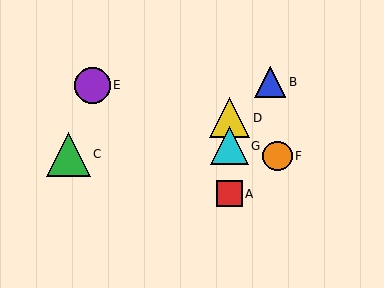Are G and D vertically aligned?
Yes, both are at x≈230.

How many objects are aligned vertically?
3 objects (A, D, G) are aligned vertically.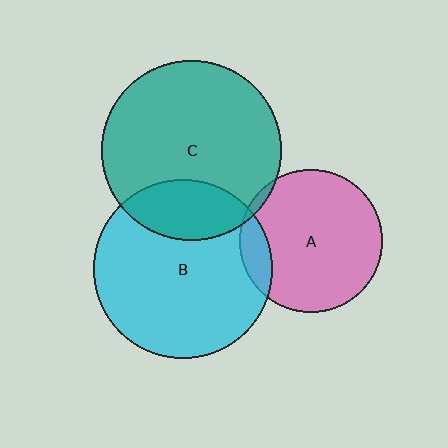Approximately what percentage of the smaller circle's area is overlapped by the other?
Approximately 5%.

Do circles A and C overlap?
Yes.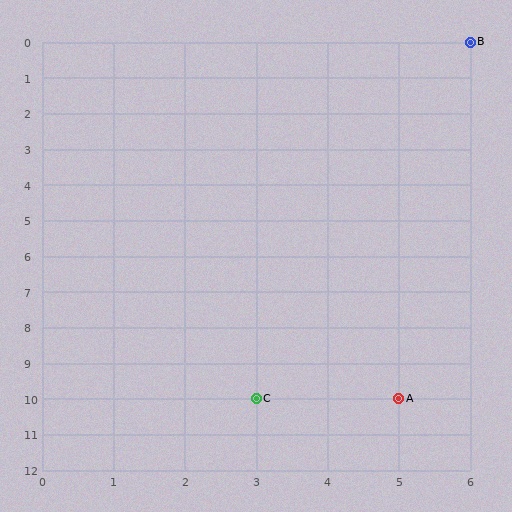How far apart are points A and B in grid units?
Points A and B are 1 column and 10 rows apart (about 10.0 grid units diagonally).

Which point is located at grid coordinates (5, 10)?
Point A is at (5, 10).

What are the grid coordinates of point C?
Point C is at grid coordinates (3, 10).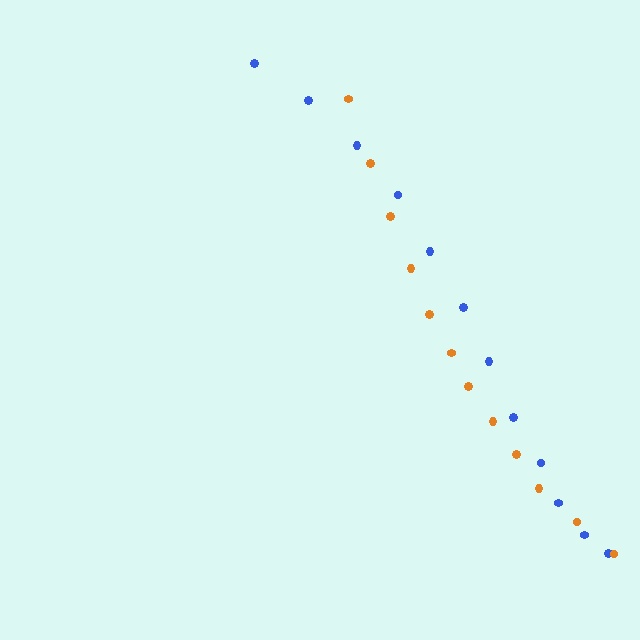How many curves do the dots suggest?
There are 2 distinct paths.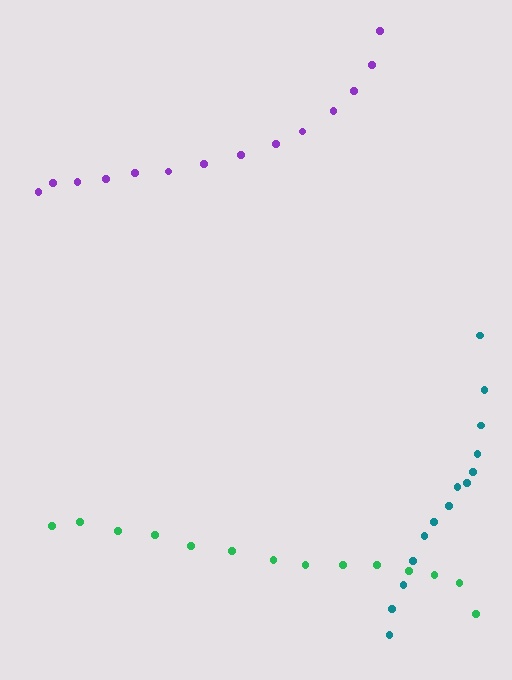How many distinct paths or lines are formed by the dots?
There are 3 distinct paths.